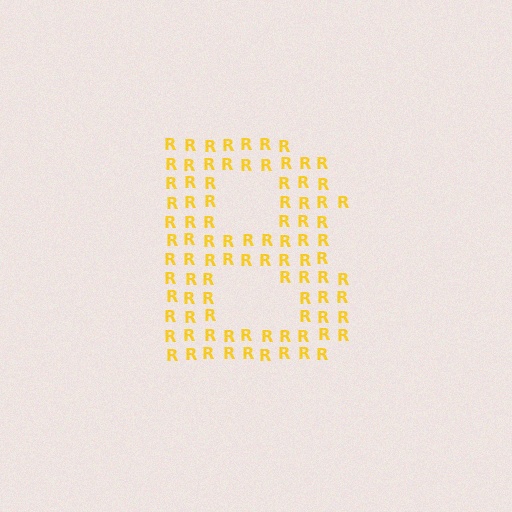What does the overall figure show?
The overall figure shows the letter B.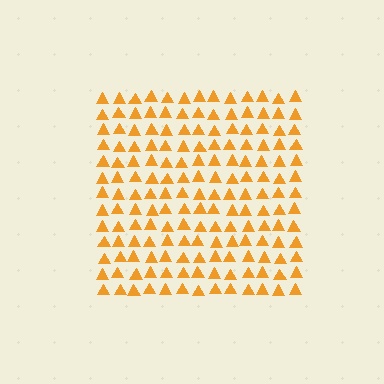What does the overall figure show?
The overall figure shows a square.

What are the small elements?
The small elements are triangles.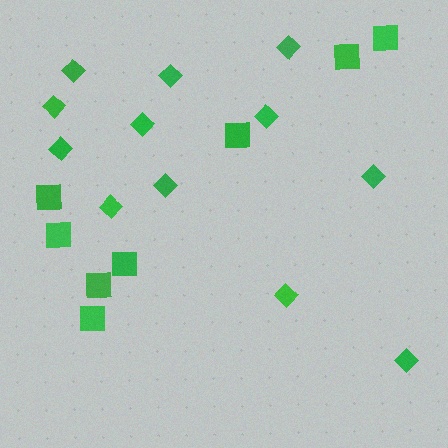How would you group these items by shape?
There are 2 groups: one group of squares (8) and one group of diamonds (12).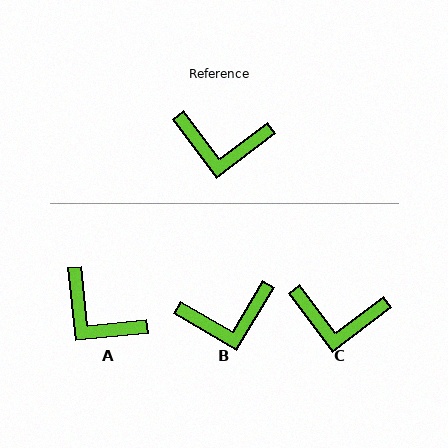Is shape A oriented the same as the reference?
No, it is off by about 31 degrees.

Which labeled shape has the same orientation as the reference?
C.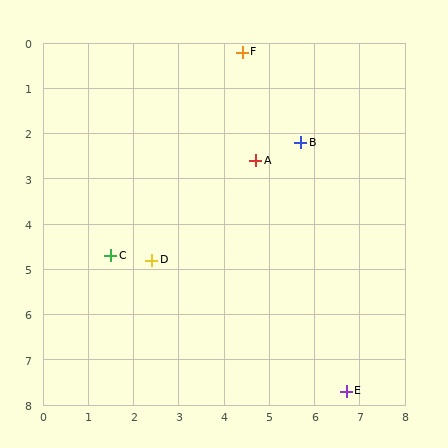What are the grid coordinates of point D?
Point D is at approximately (2.4, 4.8).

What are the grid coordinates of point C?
Point C is at approximately (1.5, 4.7).